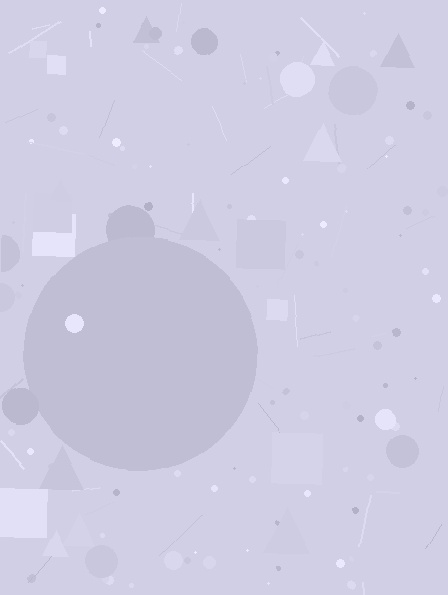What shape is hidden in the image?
A circle is hidden in the image.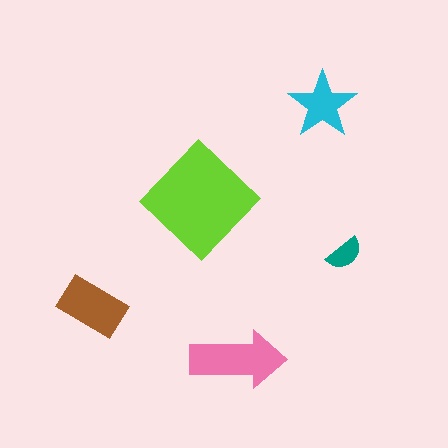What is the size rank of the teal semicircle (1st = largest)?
5th.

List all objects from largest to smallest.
The lime diamond, the pink arrow, the brown rectangle, the cyan star, the teal semicircle.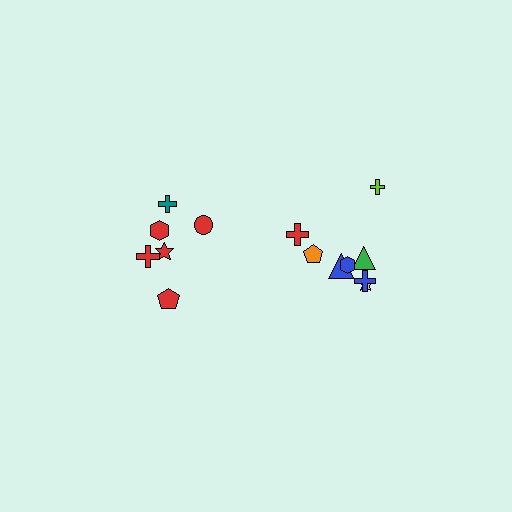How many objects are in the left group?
There are 6 objects.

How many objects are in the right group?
There are 8 objects.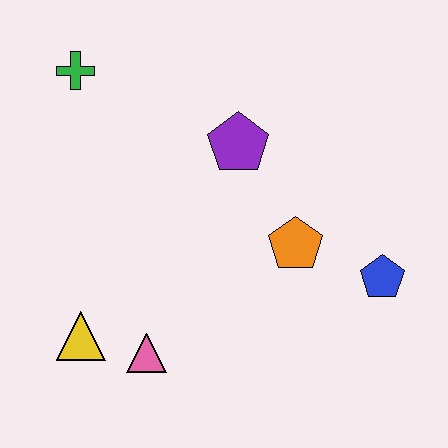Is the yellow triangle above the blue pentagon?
No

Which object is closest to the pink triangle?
The yellow triangle is closest to the pink triangle.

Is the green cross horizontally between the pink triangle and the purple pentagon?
No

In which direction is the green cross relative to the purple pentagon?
The green cross is to the left of the purple pentagon.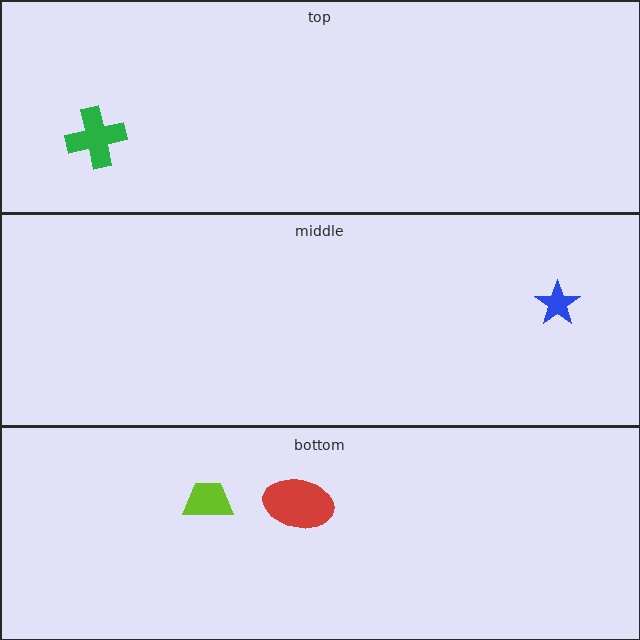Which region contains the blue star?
The middle region.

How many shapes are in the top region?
1.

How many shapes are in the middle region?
1.